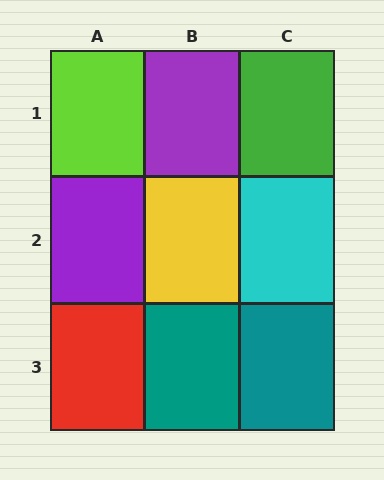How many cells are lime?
1 cell is lime.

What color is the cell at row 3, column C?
Teal.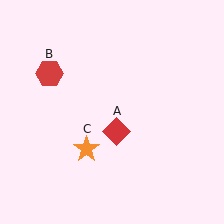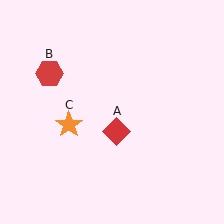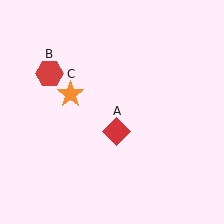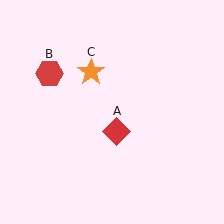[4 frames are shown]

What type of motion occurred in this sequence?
The orange star (object C) rotated clockwise around the center of the scene.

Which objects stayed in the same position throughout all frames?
Red diamond (object A) and red hexagon (object B) remained stationary.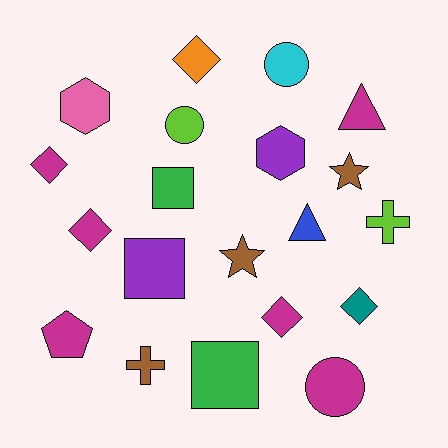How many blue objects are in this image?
There is 1 blue object.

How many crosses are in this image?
There are 2 crosses.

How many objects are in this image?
There are 20 objects.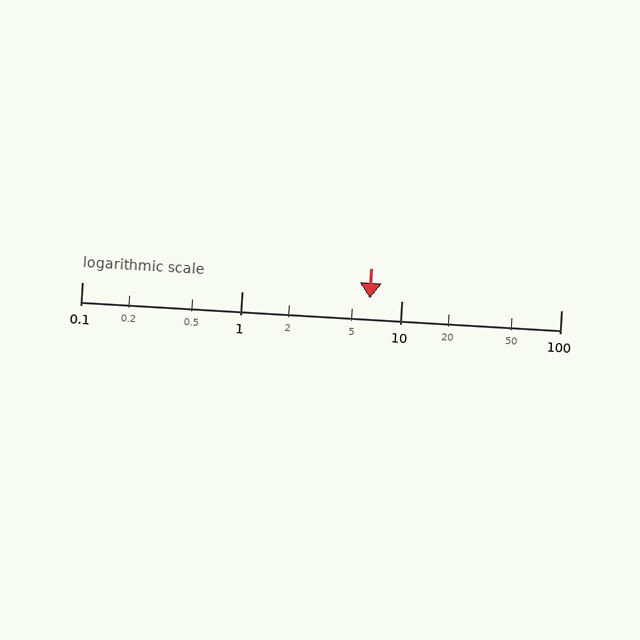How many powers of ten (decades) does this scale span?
The scale spans 3 decades, from 0.1 to 100.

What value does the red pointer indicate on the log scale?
The pointer indicates approximately 6.4.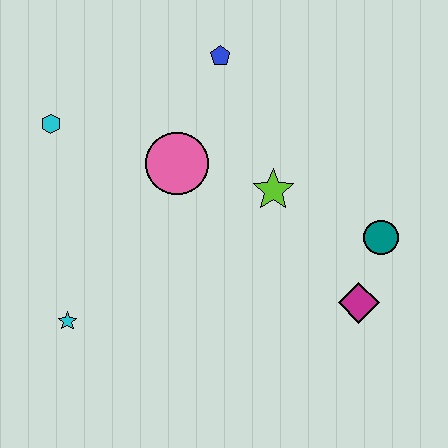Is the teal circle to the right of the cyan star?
Yes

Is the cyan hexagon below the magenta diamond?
No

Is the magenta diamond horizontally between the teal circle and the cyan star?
Yes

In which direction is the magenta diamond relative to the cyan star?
The magenta diamond is to the right of the cyan star.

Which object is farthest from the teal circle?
The cyan hexagon is farthest from the teal circle.